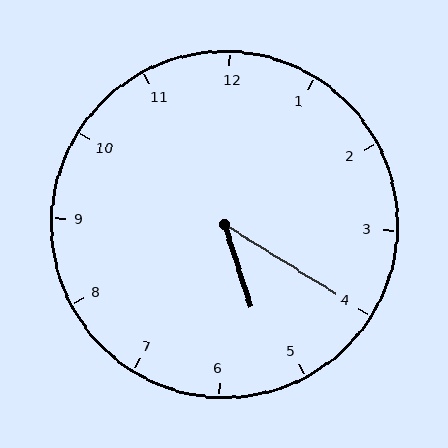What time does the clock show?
5:20.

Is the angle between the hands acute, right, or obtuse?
It is acute.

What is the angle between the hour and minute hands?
Approximately 40 degrees.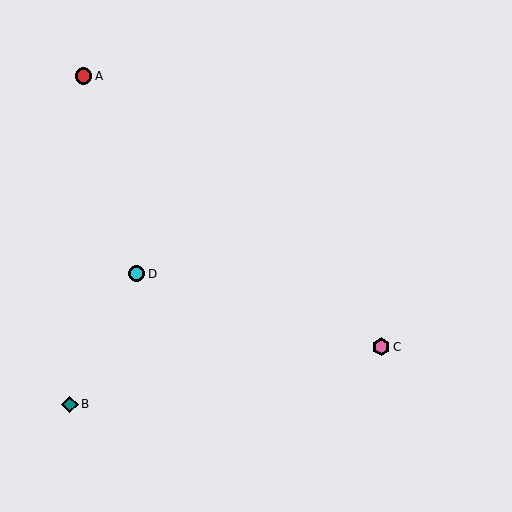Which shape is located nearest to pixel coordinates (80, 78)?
The red circle (labeled A) at (83, 76) is nearest to that location.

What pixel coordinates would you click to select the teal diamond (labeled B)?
Click at (70, 405) to select the teal diamond B.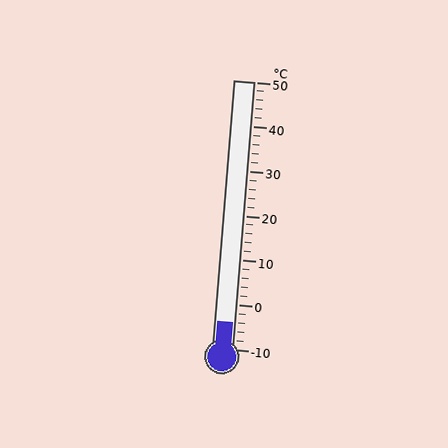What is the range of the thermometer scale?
The thermometer scale ranges from -10°C to 50°C.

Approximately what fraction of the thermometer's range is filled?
The thermometer is filled to approximately 10% of its range.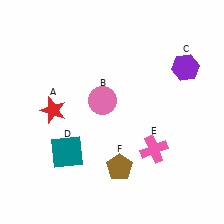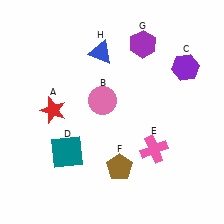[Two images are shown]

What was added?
A purple hexagon (G), a blue triangle (H) were added in Image 2.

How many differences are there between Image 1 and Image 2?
There are 2 differences between the two images.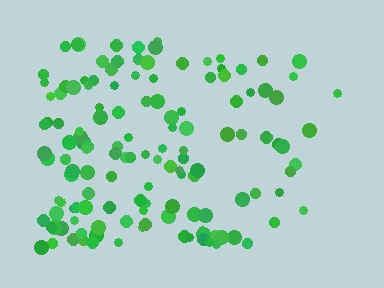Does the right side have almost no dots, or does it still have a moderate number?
Still a moderate number, just noticeably fewer than the left.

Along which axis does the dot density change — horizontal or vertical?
Horizontal.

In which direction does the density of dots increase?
From right to left, with the left side densest.